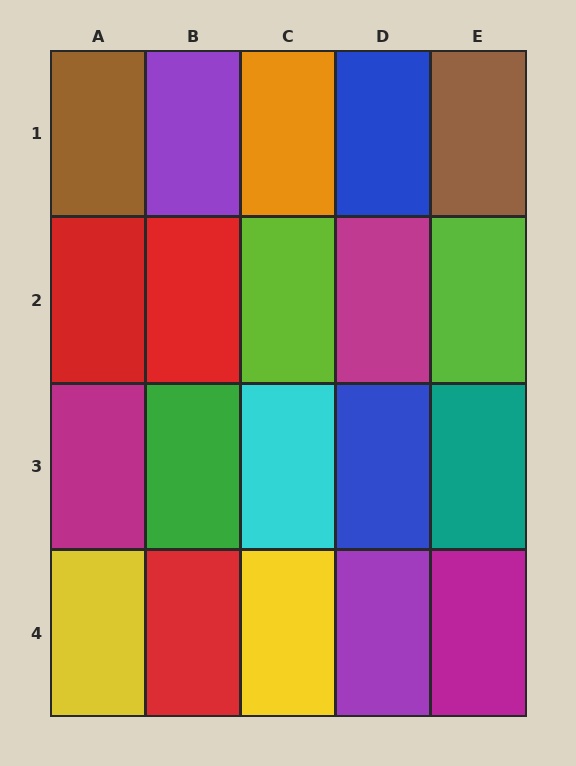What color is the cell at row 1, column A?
Brown.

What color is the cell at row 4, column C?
Yellow.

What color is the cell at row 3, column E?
Teal.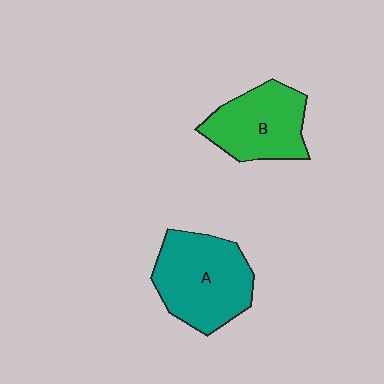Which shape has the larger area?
Shape A (teal).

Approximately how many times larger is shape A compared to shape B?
Approximately 1.2 times.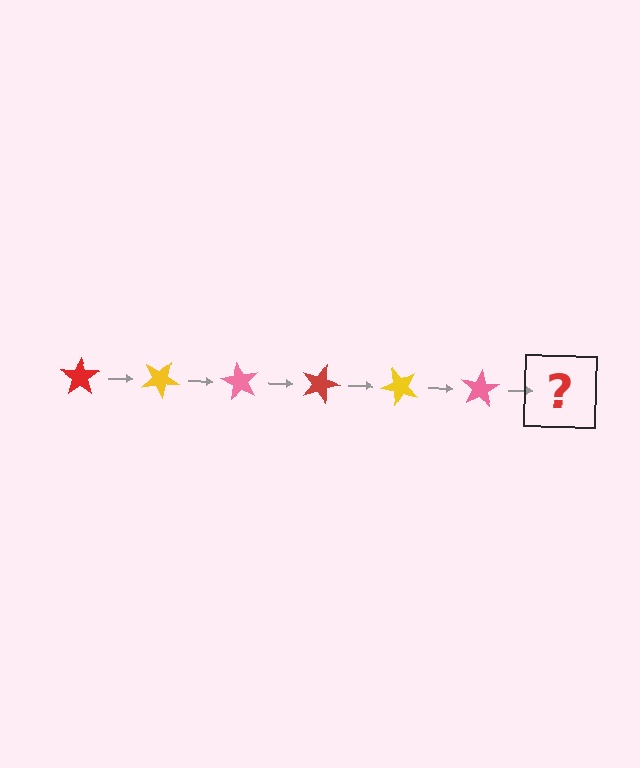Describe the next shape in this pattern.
It should be a red star, rotated 180 degrees from the start.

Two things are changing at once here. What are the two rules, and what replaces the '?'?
The two rules are that it rotates 30 degrees each step and the color cycles through red, yellow, and pink. The '?' should be a red star, rotated 180 degrees from the start.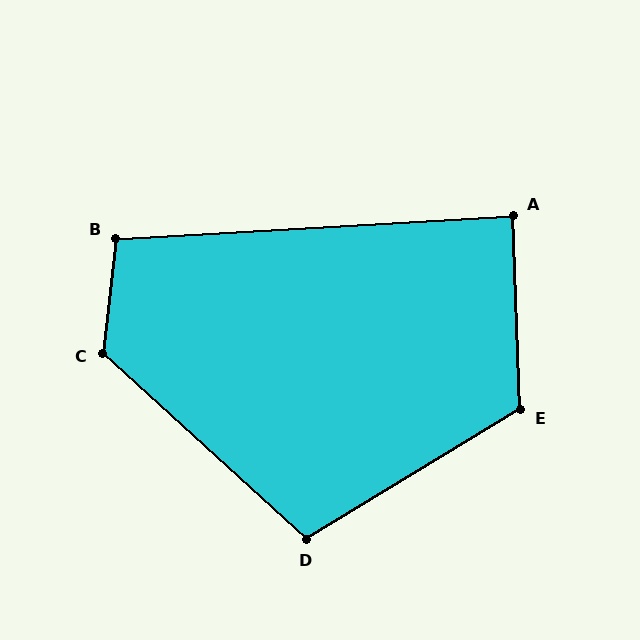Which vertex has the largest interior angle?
C, at approximately 126 degrees.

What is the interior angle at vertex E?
Approximately 119 degrees (obtuse).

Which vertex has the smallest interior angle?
A, at approximately 89 degrees.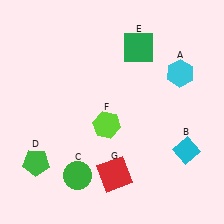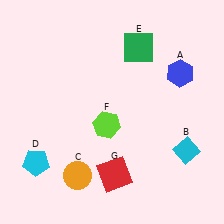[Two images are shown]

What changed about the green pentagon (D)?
In Image 1, D is green. In Image 2, it changed to cyan.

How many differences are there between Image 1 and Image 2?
There are 3 differences between the two images.